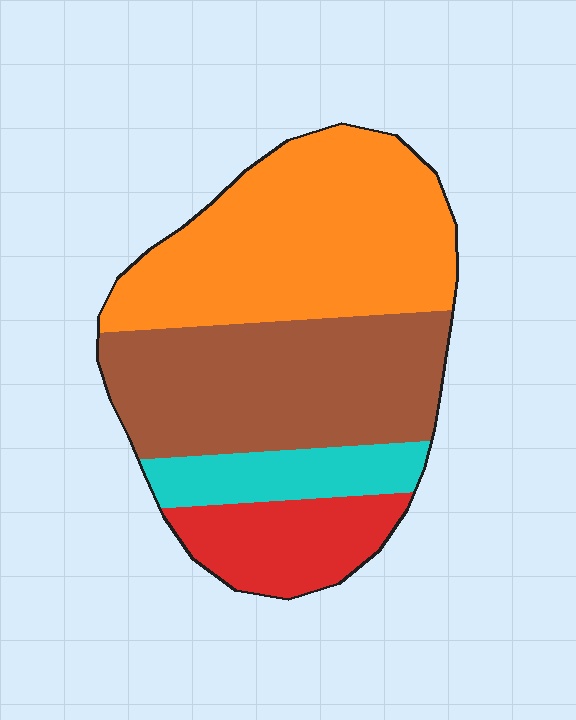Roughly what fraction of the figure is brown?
Brown covers roughly 35% of the figure.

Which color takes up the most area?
Orange, at roughly 40%.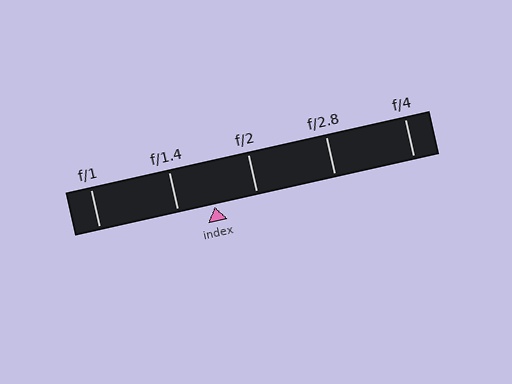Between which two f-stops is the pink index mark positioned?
The index mark is between f/1.4 and f/2.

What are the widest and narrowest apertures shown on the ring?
The widest aperture shown is f/1 and the narrowest is f/4.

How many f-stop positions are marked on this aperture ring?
There are 5 f-stop positions marked.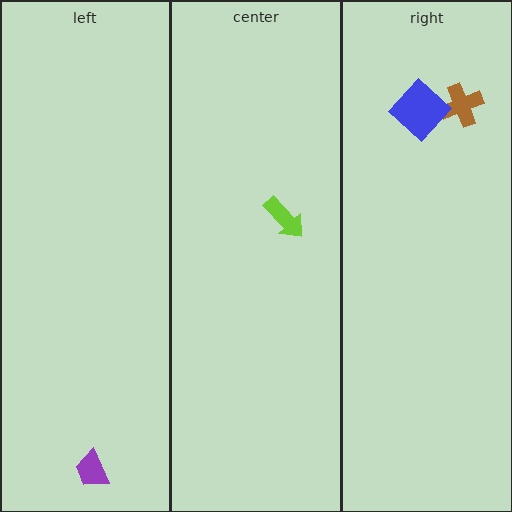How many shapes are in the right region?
2.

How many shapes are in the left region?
1.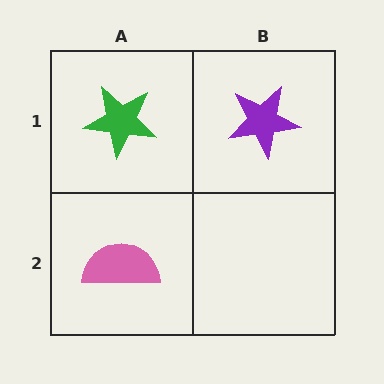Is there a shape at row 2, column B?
No, that cell is empty.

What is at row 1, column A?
A green star.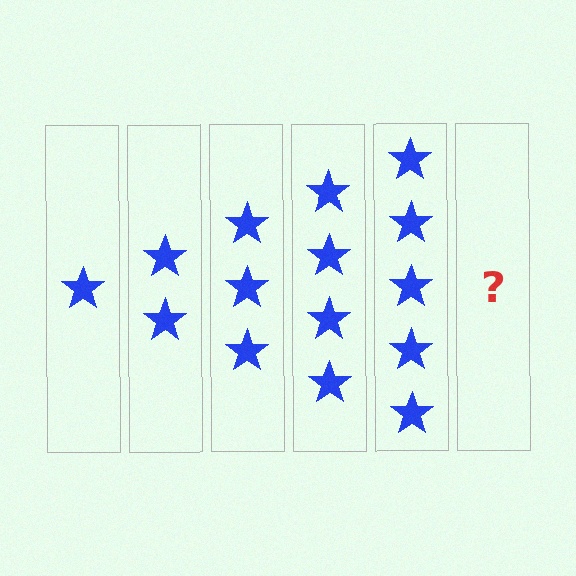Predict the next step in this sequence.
The next step is 6 stars.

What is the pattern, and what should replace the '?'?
The pattern is that each step adds one more star. The '?' should be 6 stars.